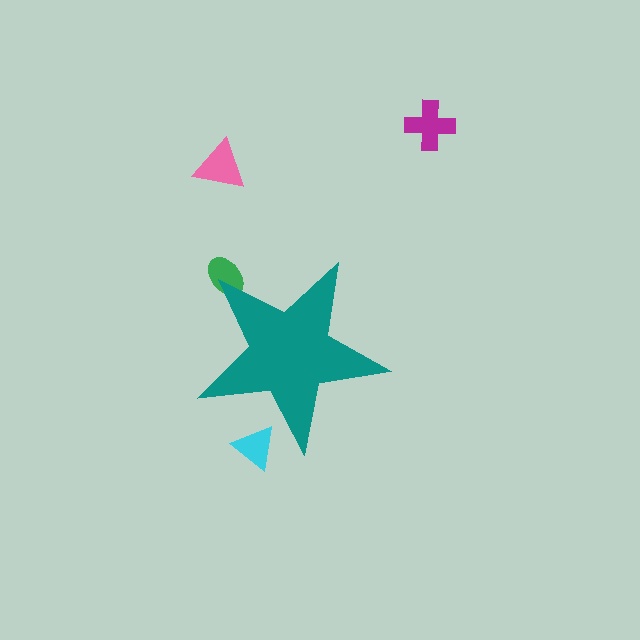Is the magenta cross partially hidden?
No, the magenta cross is fully visible.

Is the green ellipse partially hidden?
Yes, the green ellipse is partially hidden behind the teal star.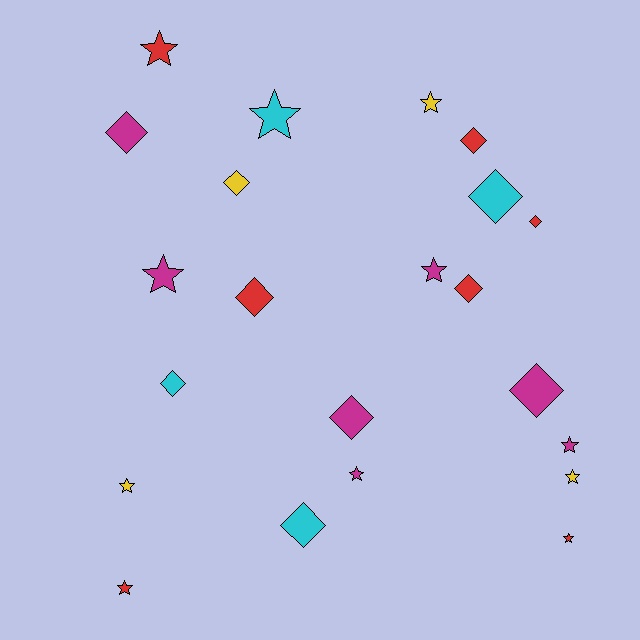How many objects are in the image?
There are 22 objects.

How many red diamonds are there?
There are 4 red diamonds.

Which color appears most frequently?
Red, with 7 objects.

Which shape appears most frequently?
Diamond, with 11 objects.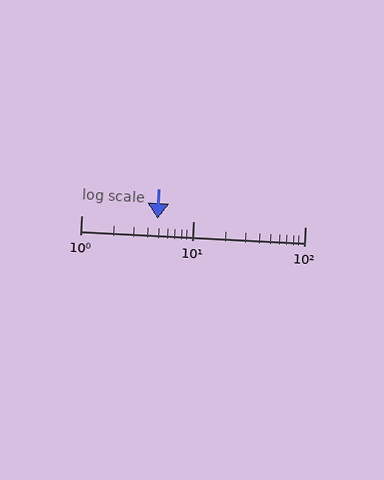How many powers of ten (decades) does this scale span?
The scale spans 2 decades, from 1 to 100.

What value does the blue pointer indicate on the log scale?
The pointer indicates approximately 4.8.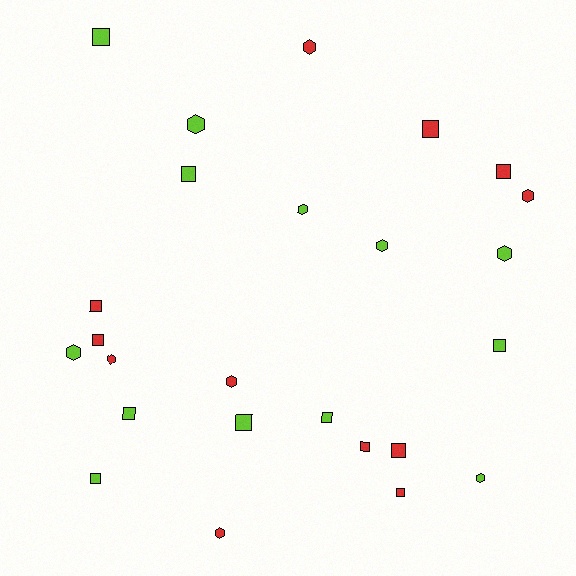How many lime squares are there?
There are 7 lime squares.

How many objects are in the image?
There are 25 objects.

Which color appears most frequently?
Lime, with 13 objects.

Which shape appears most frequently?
Square, with 14 objects.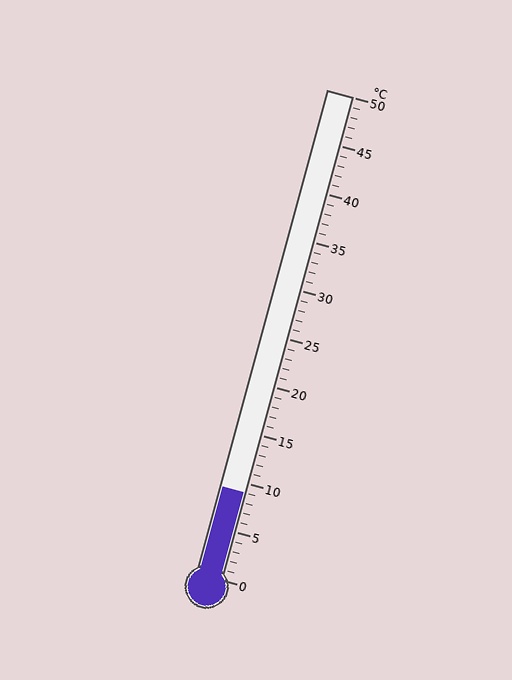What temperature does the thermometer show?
The thermometer shows approximately 9°C.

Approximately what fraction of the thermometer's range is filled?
The thermometer is filled to approximately 20% of its range.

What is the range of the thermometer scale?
The thermometer scale ranges from 0°C to 50°C.